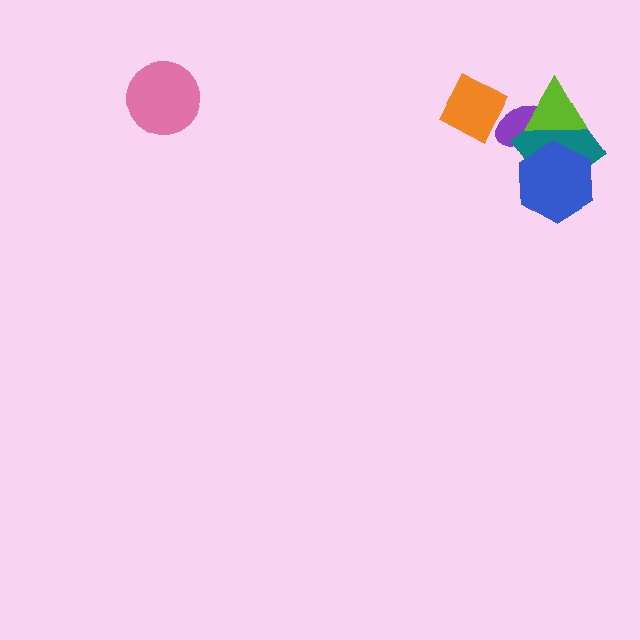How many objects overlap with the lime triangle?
2 objects overlap with the lime triangle.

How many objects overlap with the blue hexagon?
1 object overlaps with the blue hexagon.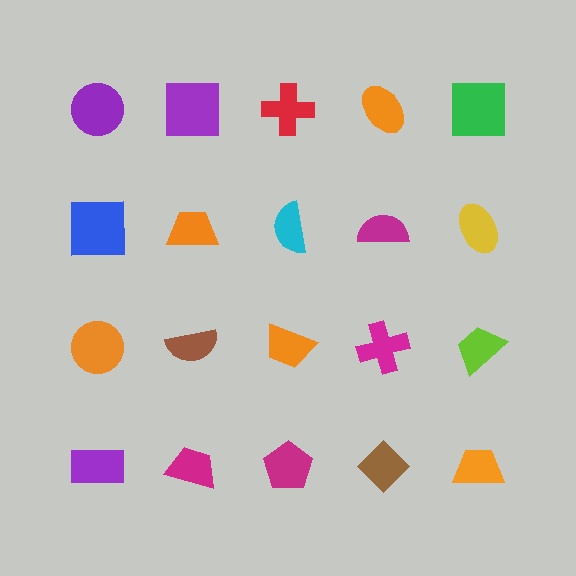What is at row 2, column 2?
An orange trapezoid.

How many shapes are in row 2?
5 shapes.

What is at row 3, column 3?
An orange trapezoid.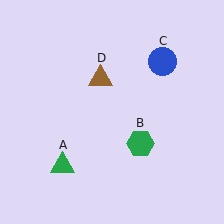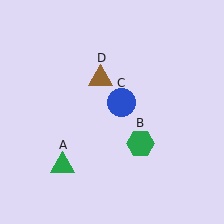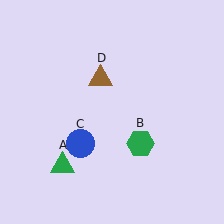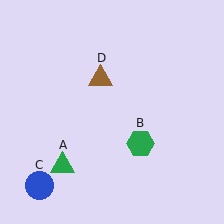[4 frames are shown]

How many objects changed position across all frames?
1 object changed position: blue circle (object C).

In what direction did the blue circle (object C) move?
The blue circle (object C) moved down and to the left.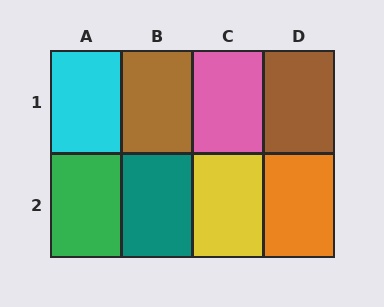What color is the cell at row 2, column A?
Green.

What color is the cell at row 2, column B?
Teal.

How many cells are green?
1 cell is green.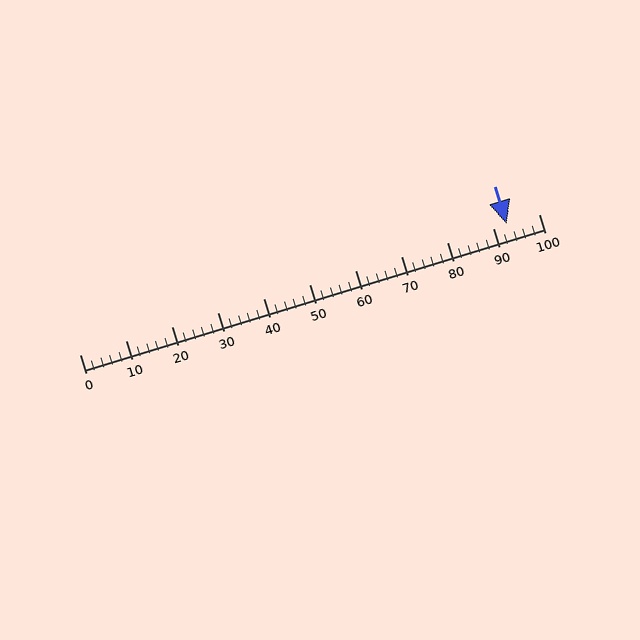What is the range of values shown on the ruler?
The ruler shows values from 0 to 100.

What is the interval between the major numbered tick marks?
The major tick marks are spaced 10 units apart.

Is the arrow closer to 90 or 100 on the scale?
The arrow is closer to 90.